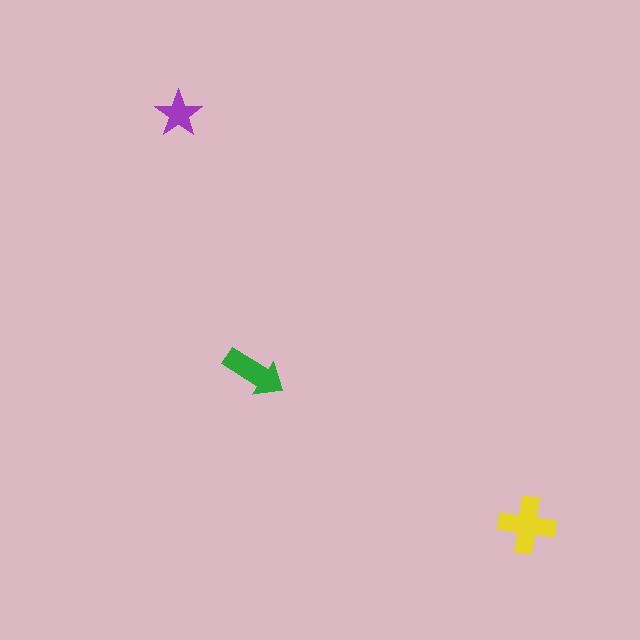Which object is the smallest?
The purple star.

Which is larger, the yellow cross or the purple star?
The yellow cross.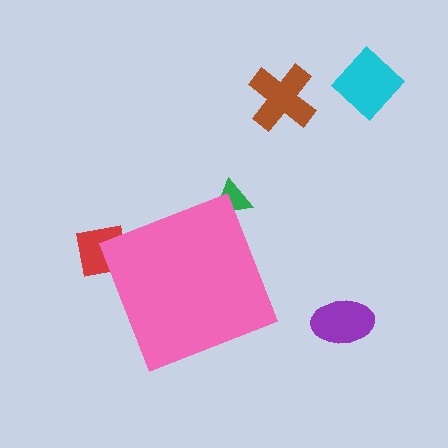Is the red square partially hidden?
Yes, the red square is partially hidden behind the pink diamond.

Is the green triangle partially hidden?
Yes, the green triangle is partially hidden behind the pink diamond.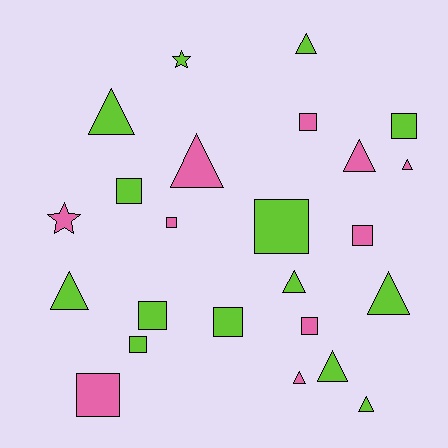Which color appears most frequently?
Lime, with 14 objects.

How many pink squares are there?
There are 5 pink squares.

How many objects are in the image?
There are 24 objects.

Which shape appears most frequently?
Square, with 11 objects.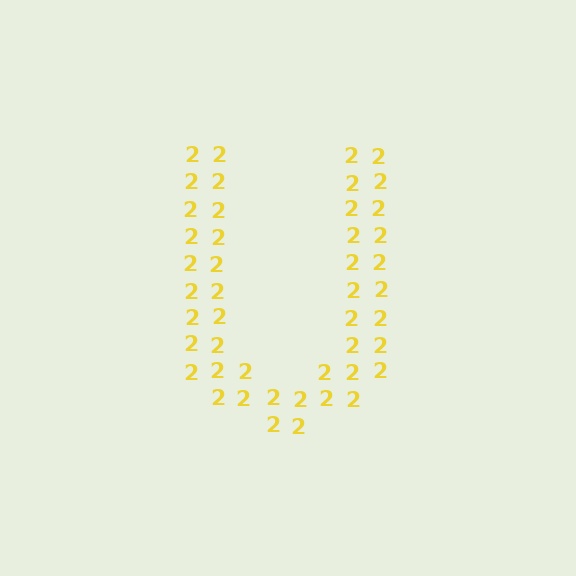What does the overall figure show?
The overall figure shows the letter U.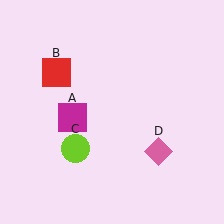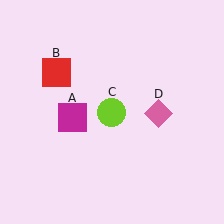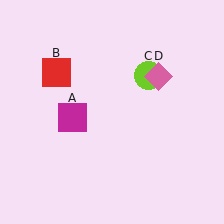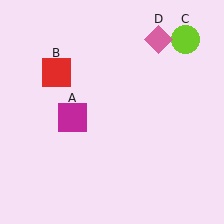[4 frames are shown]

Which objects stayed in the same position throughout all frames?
Magenta square (object A) and red square (object B) remained stationary.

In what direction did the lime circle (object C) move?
The lime circle (object C) moved up and to the right.